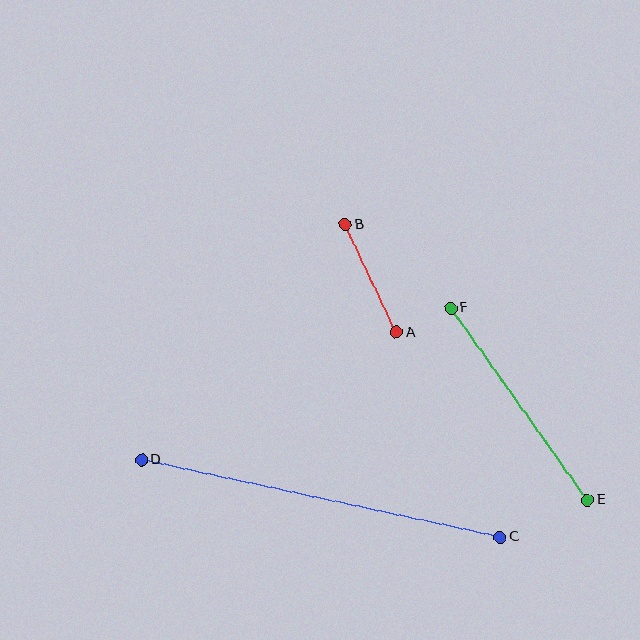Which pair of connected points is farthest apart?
Points C and D are farthest apart.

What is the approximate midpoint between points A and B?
The midpoint is at approximately (371, 278) pixels.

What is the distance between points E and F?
The distance is approximately 236 pixels.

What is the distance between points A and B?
The distance is approximately 119 pixels.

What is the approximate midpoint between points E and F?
The midpoint is at approximately (519, 404) pixels.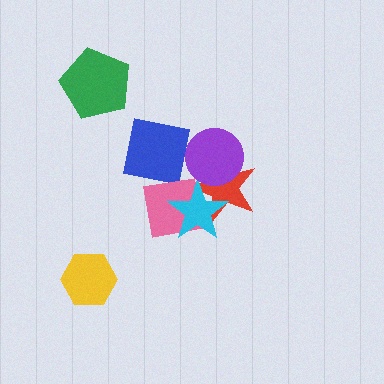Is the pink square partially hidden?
Yes, it is partially covered by another shape.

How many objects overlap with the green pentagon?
0 objects overlap with the green pentagon.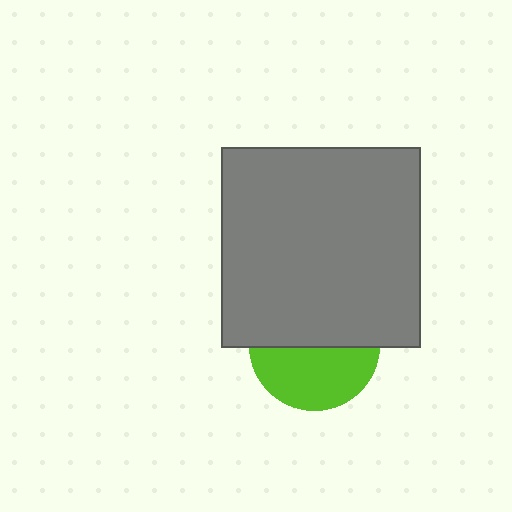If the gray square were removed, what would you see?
You would see the complete lime circle.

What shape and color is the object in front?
The object in front is a gray square.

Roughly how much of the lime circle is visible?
About half of it is visible (roughly 48%).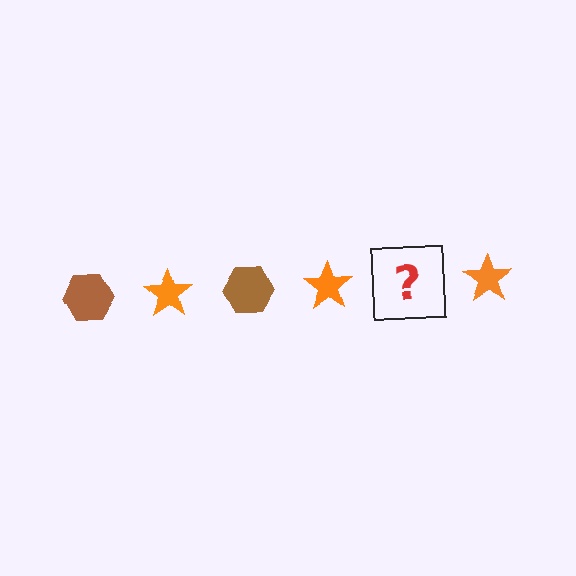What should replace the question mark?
The question mark should be replaced with a brown hexagon.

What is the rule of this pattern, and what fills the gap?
The rule is that the pattern alternates between brown hexagon and orange star. The gap should be filled with a brown hexagon.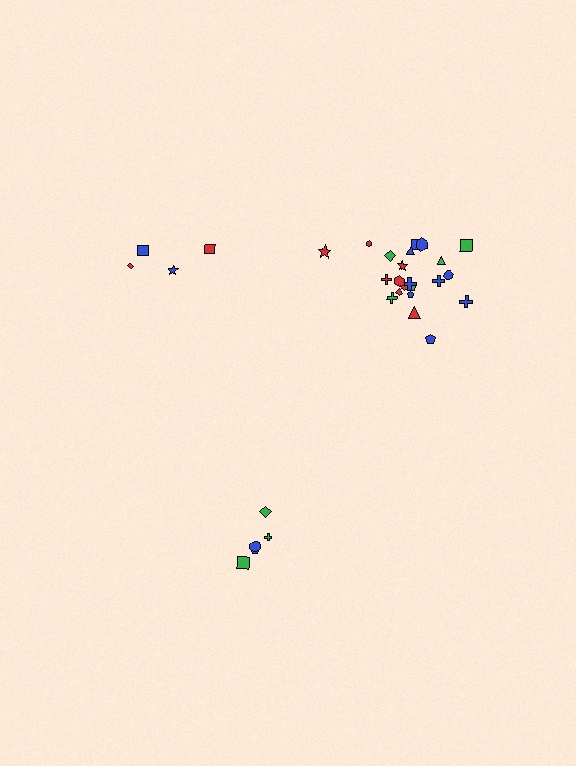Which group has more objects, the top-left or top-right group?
The top-right group.